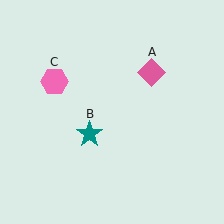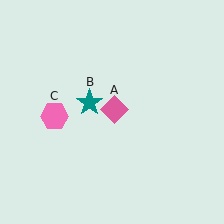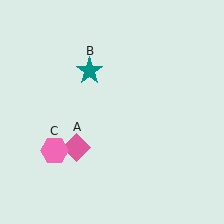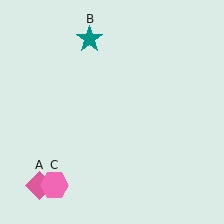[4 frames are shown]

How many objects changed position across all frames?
3 objects changed position: pink diamond (object A), teal star (object B), pink hexagon (object C).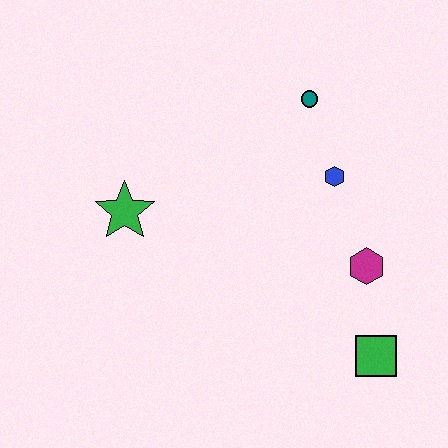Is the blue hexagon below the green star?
No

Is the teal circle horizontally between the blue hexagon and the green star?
Yes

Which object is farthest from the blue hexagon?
The green star is farthest from the blue hexagon.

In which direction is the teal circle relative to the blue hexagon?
The teal circle is above the blue hexagon.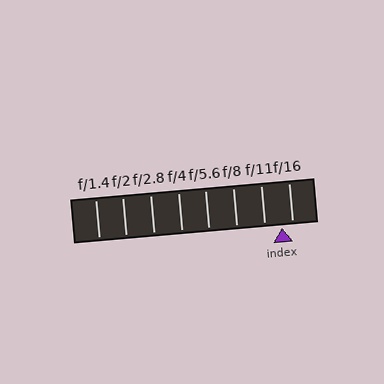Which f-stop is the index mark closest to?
The index mark is closest to f/16.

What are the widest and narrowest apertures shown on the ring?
The widest aperture shown is f/1.4 and the narrowest is f/16.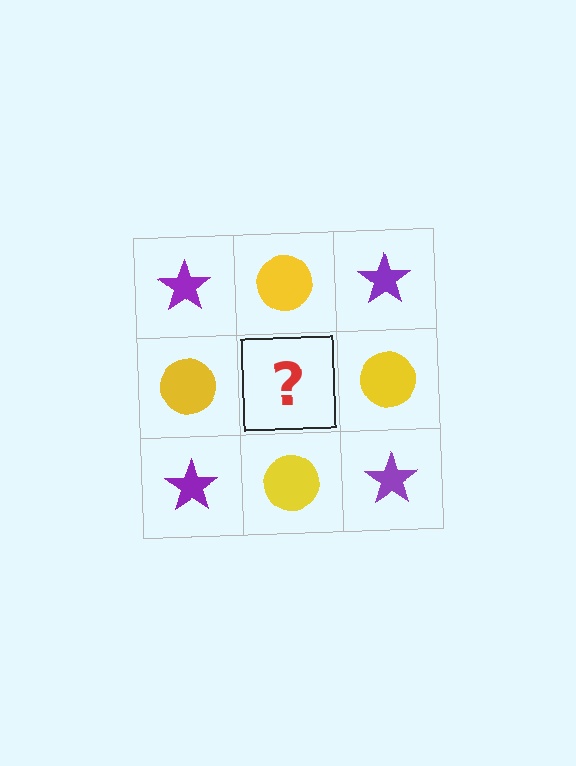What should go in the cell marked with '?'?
The missing cell should contain a purple star.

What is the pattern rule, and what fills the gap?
The rule is that it alternates purple star and yellow circle in a checkerboard pattern. The gap should be filled with a purple star.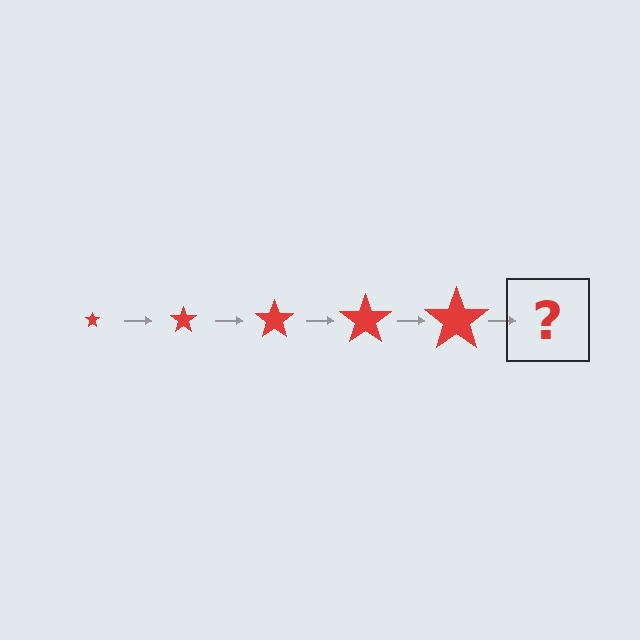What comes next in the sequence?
The next element should be a red star, larger than the previous one.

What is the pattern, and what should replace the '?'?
The pattern is that the star gets progressively larger each step. The '?' should be a red star, larger than the previous one.